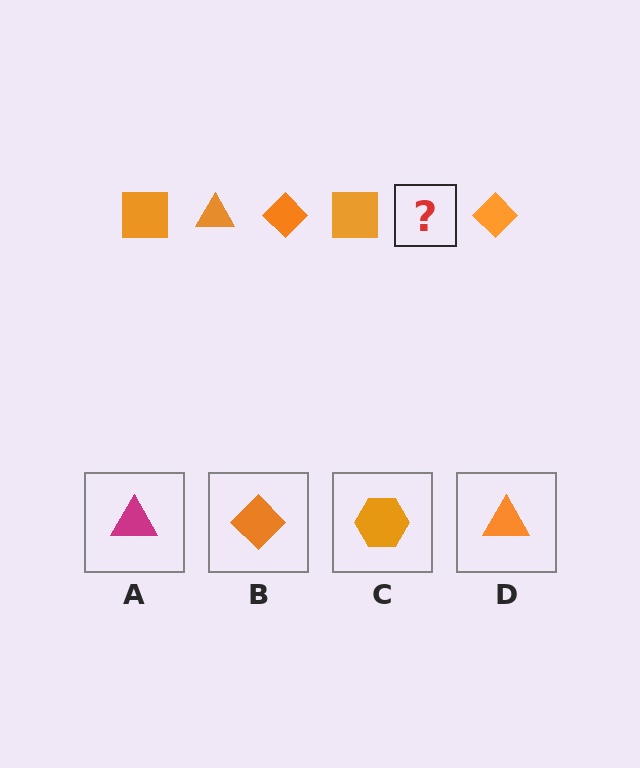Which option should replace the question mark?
Option D.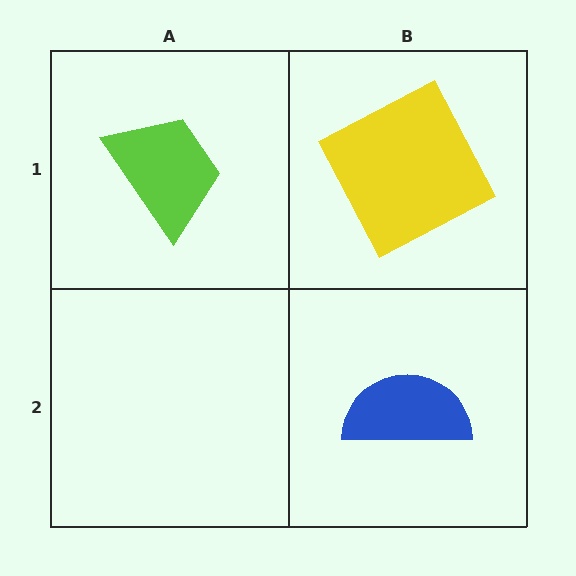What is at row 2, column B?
A blue semicircle.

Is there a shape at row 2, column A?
No, that cell is empty.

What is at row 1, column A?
A lime trapezoid.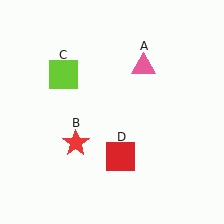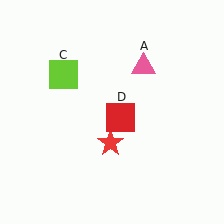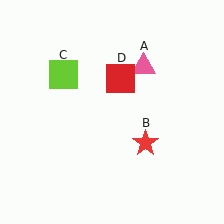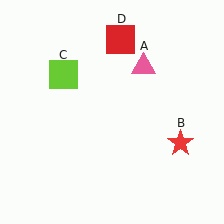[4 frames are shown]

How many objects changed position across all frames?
2 objects changed position: red star (object B), red square (object D).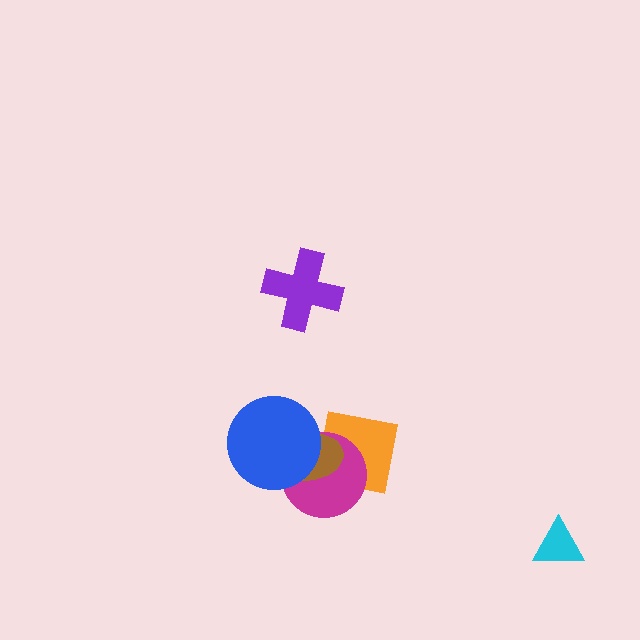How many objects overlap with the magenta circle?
3 objects overlap with the magenta circle.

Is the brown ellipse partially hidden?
Yes, it is partially covered by another shape.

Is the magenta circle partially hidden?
Yes, it is partially covered by another shape.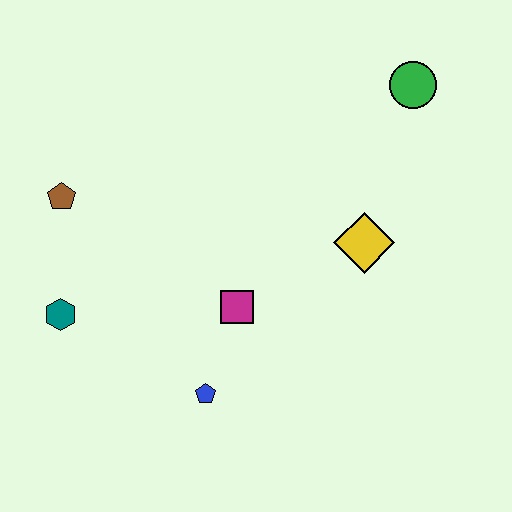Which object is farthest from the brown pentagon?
The green circle is farthest from the brown pentagon.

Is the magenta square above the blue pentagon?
Yes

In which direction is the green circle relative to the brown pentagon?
The green circle is to the right of the brown pentagon.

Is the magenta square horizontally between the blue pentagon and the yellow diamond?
Yes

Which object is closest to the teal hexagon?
The brown pentagon is closest to the teal hexagon.